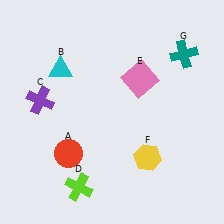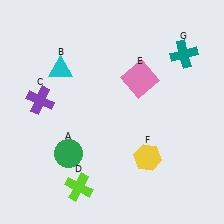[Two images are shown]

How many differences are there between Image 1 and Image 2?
There is 1 difference between the two images.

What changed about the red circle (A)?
In Image 1, A is red. In Image 2, it changed to green.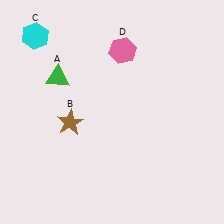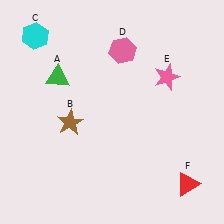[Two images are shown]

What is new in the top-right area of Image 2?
A pink star (E) was added in the top-right area of Image 2.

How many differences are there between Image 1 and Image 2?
There are 2 differences between the two images.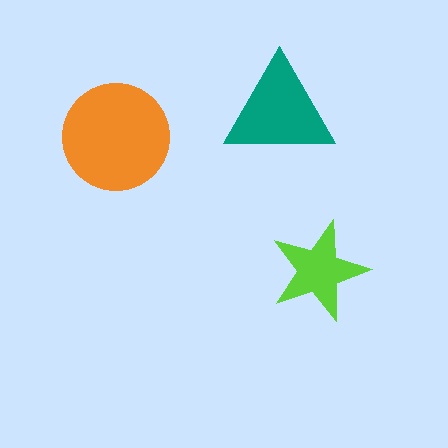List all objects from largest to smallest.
The orange circle, the teal triangle, the lime star.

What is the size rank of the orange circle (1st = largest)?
1st.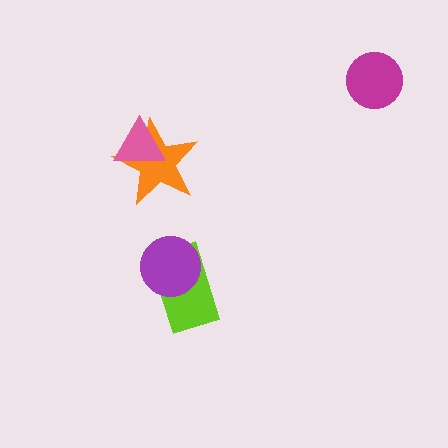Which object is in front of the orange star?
The pink triangle is in front of the orange star.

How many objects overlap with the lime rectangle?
1 object overlaps with the lime rectangle.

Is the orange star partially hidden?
Yes, it is partially covered by another shape.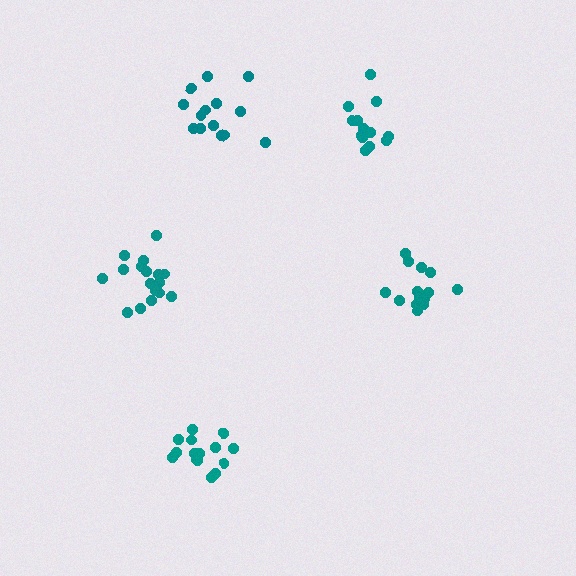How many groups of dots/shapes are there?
There are 5 groups.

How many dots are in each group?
Group 1: 14 dots, Group 2: 17 dots, Group 3: 15 dots, Group 4: 14 dots, Group 5: 13 dots (73 total).